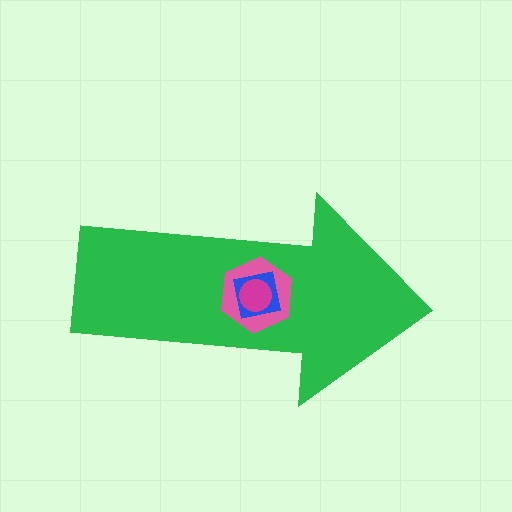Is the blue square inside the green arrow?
Yes.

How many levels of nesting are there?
4.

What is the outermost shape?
The green arrow.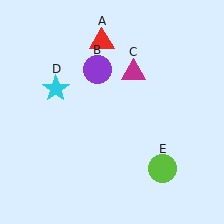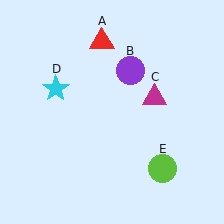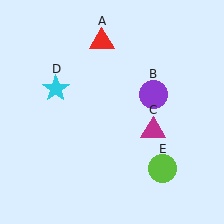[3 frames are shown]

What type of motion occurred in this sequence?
The purple circle (object B), magenta triangle (object C) rotated clockwise around the center of the scene.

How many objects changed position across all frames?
2 objects changed position: purple circle (object B), magenta triangle (object C).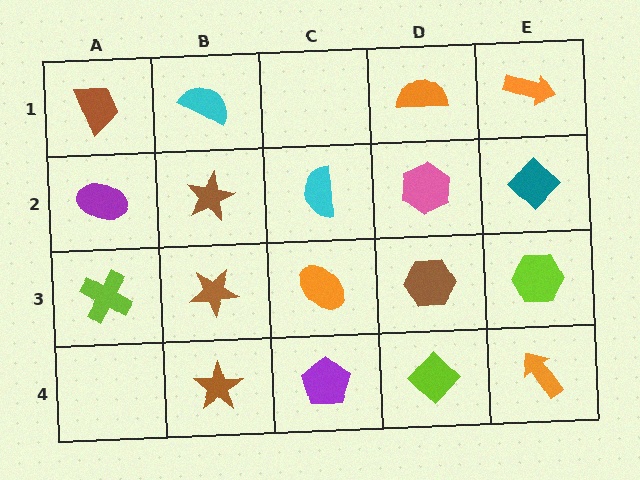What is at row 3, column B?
A brown star.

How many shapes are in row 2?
5 shapes.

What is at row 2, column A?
A purple ellipse.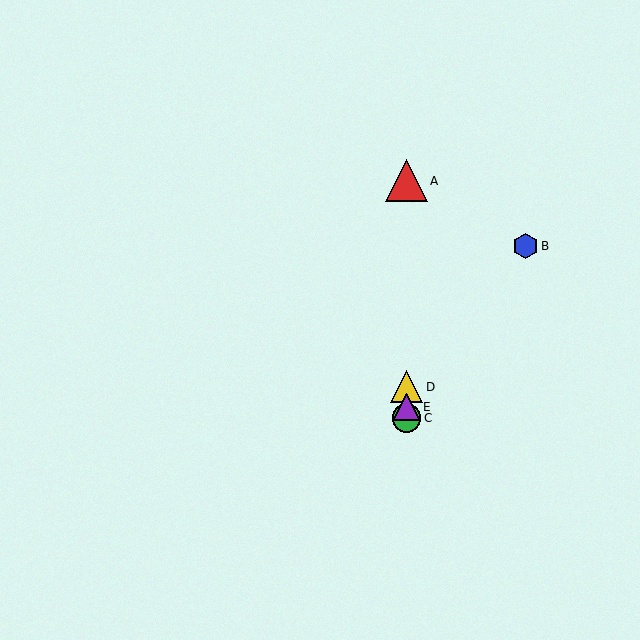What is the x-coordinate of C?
Object C is at x≈407.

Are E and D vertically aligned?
Yes, both are at x≈407.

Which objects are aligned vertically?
Objects A, C, D, E are aligned vertically.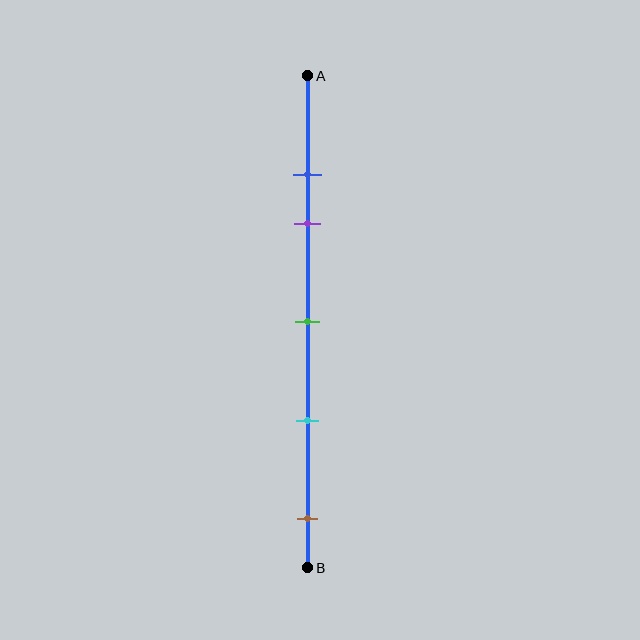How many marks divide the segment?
There are 5 marks dividing the segment.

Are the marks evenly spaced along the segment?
No, the marks are not evenly spaced.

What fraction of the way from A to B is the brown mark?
The brown mark is approximately 90% (0.9) of the way from A to B.